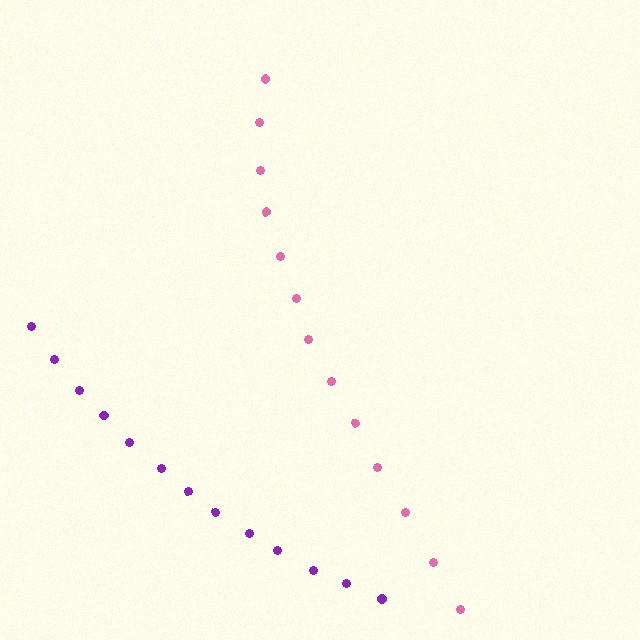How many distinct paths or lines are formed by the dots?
There are 2 distinct paths.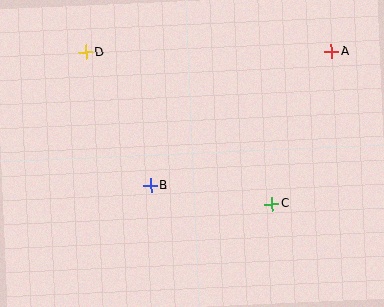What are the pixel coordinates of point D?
Point D is at (86, 52).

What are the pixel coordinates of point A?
Point A is at (332, 52).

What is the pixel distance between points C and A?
The distance between C and A is 163 pixels.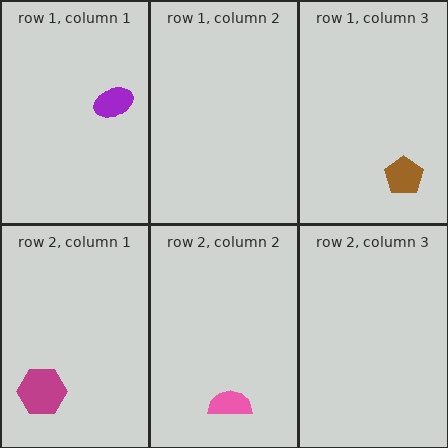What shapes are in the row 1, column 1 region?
The purple ellipse.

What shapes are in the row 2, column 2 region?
The pink semicircle.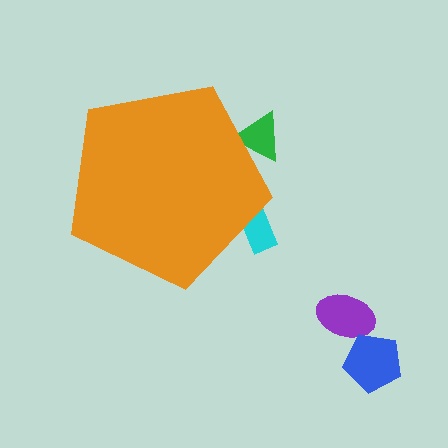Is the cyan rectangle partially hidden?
Yes, the cyan rectangle is partially hidden behind the orange pentagon.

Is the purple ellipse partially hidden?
No, the purple ellipse is fully visible.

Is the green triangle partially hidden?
Yes, the green triangle is partially hidden behind the orange pentagon.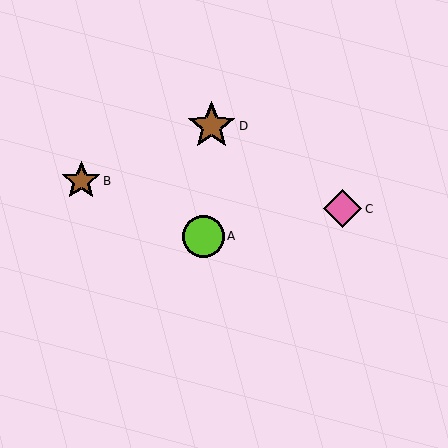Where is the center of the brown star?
The center of the brown star is at (211, 126).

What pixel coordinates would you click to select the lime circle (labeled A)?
Click at (203, 236) to select the lime circle A.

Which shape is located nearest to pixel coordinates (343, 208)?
The pink diamond (labeled C) at (343, 209) is nearest to that location.